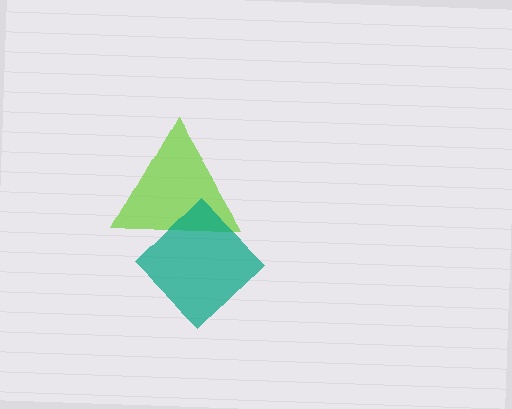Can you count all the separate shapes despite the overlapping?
Yes, there are 2 separate shapes.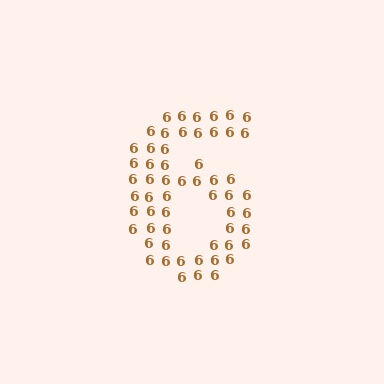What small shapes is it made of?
It is made of small digit 6's.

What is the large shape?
The large shape is the digit 6.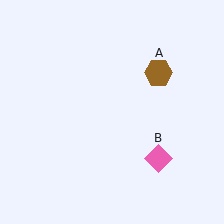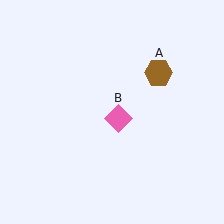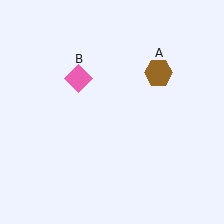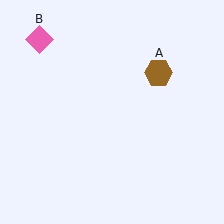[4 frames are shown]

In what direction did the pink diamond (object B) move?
The pink diamond (object B) moved up and to the left.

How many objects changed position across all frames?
1 object changed position: pink diamond (object B).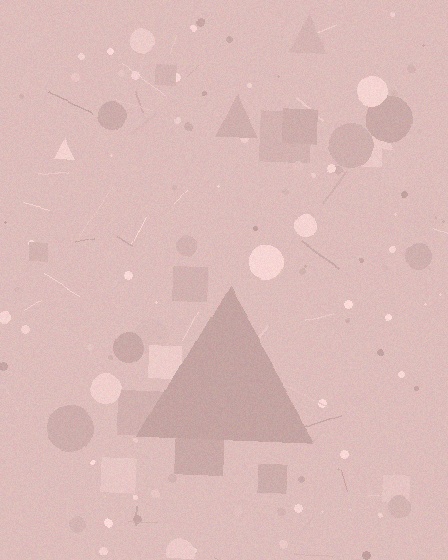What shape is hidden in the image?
A triangle is hidden in the image.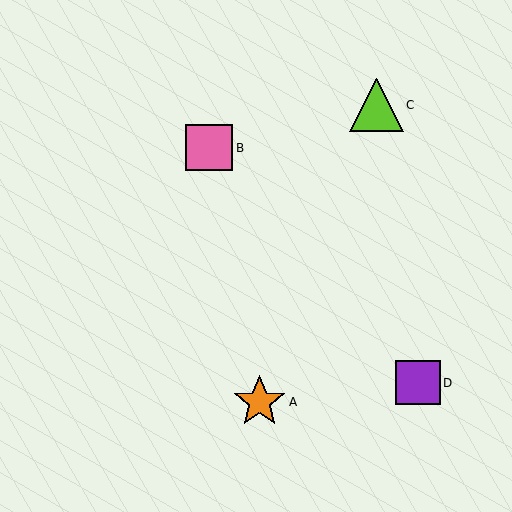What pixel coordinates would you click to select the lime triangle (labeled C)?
Click at (377, 105) to select the lime triangle C.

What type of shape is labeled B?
Shape B is a pink square.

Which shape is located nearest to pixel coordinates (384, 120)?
The lime triangle (labeled C) at (377, 105) is nearest to that location.